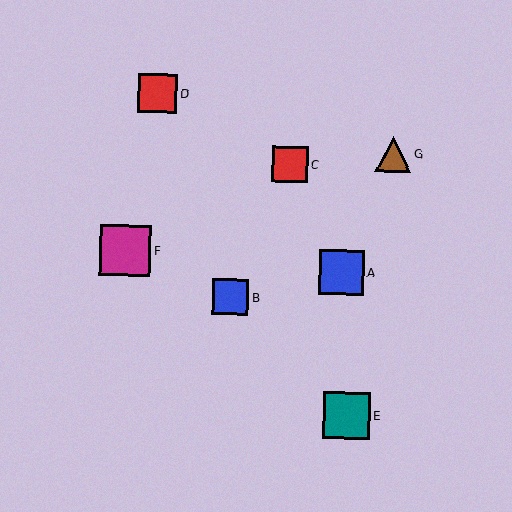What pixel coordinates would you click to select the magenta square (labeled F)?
Click at (125, 250) to select the magenta square F.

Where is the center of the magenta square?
The center of the magenta square is at (125, 250).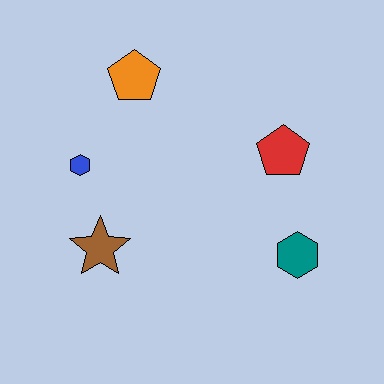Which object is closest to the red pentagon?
The teal hexagon is closest to the red pentagon.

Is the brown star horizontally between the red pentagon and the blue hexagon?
Yes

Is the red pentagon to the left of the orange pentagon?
No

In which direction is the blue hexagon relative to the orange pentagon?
The blue hexagon is below the orange pentagon.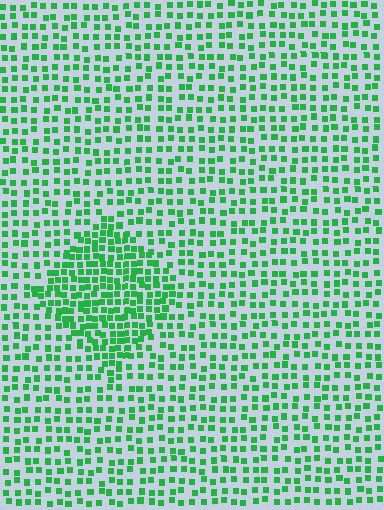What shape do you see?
I see a diamond.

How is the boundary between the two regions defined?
The boundary is defined by a change in element density (approximately 1.8x ratio). All elements are the same color, size, and shape.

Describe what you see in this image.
The image contains small green elements arranged at two different densities. A diamond-shaped region is visible where the elements are more densely packed than the surrounding area.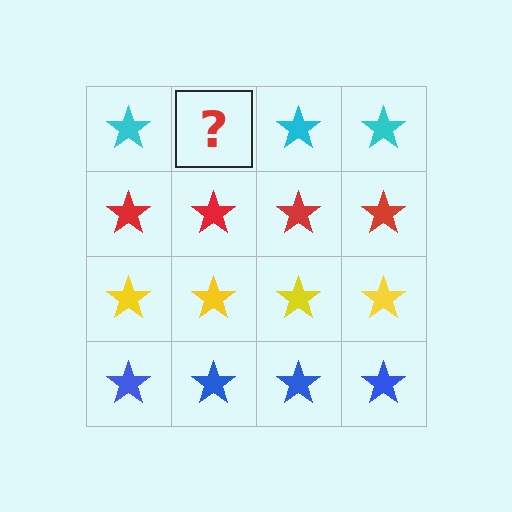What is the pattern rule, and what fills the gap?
The rule is that each row has a consistent color. The gap should be filled with a cyan star.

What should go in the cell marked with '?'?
The missing cell should contain a cyan star.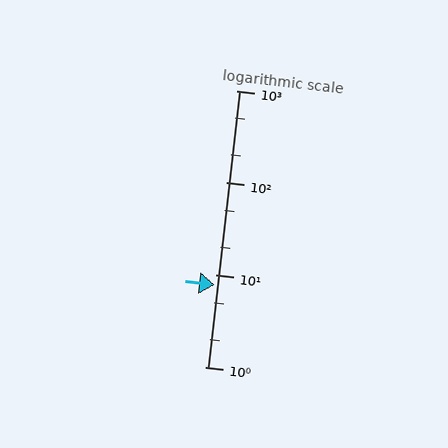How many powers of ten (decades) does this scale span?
The scale spans 3 decades, from 1 to 1000.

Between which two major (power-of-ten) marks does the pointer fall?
The pointer is between 1 and 10.